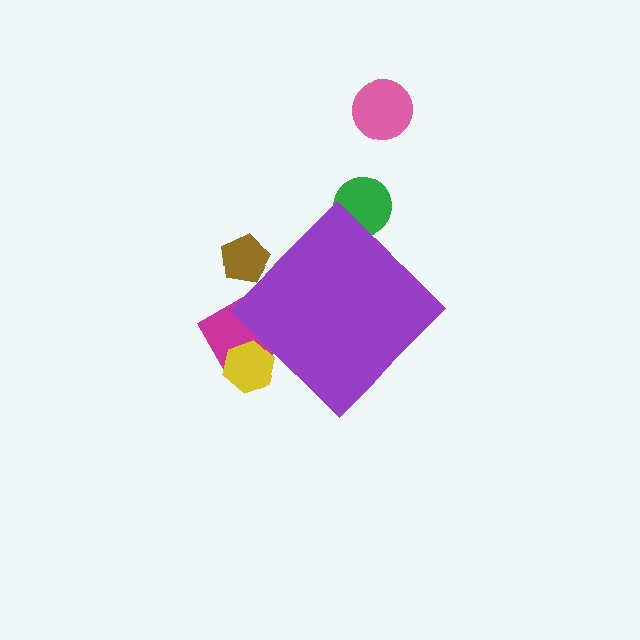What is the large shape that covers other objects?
A purple diamond.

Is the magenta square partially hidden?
Yes, the magenta square is partially hidden behind the purple diamond.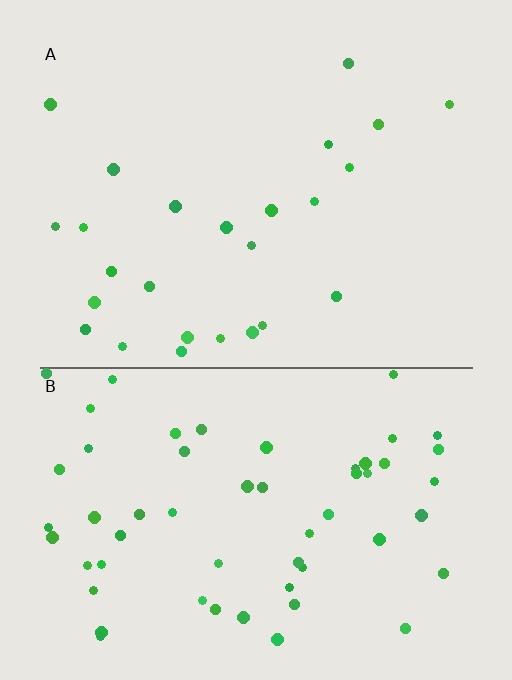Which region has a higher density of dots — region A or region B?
B (the bottom).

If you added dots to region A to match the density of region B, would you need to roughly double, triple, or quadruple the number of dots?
Approximately double.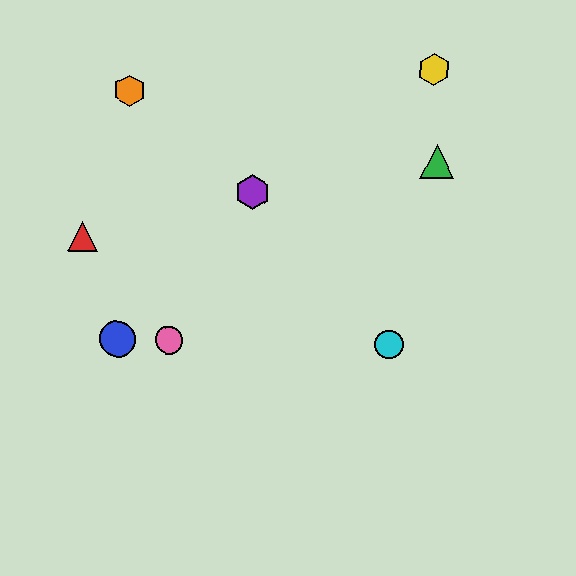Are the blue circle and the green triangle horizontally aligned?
No, the blue circle is at y≈339 and the green triangle is at y≈161.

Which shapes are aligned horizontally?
The blue circle, the cyan circle, the pink circle are aligned horizontally.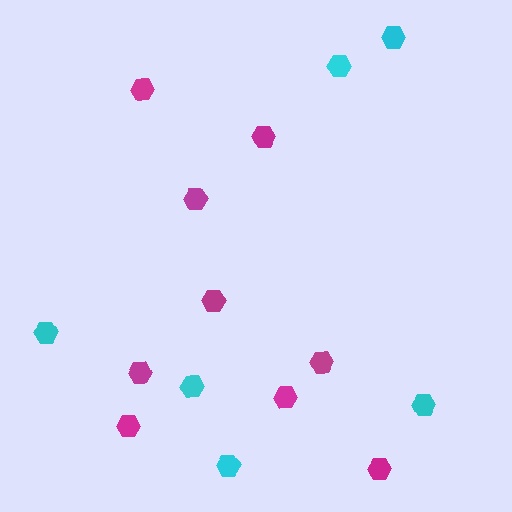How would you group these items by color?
There are 2 groups: one group of magenta hexagons (9) and one group of cyan hexagons (6).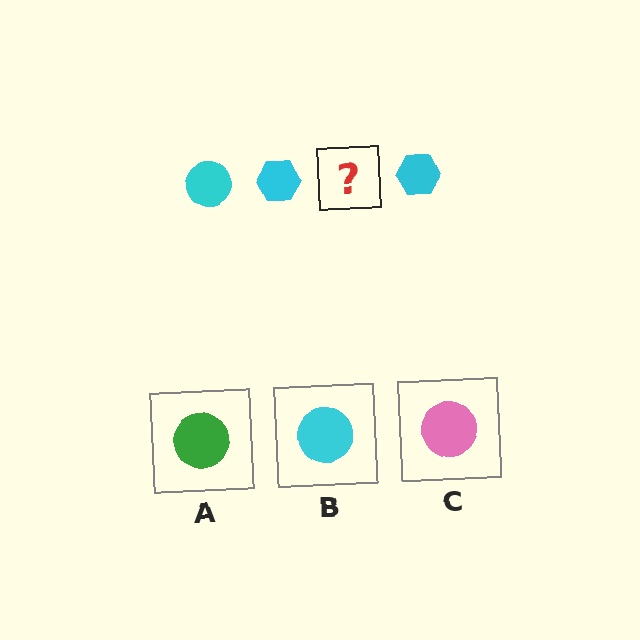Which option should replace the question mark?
Option B.